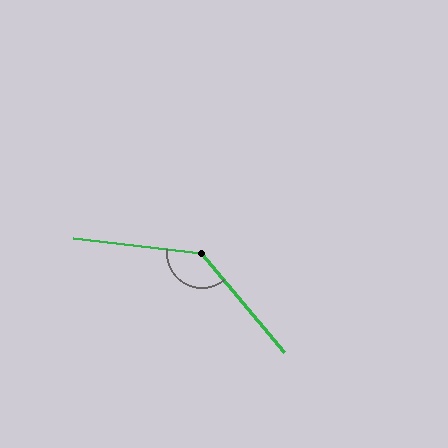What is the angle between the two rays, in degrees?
Approximately 136 degrees.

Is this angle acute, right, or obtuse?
It is obtuse.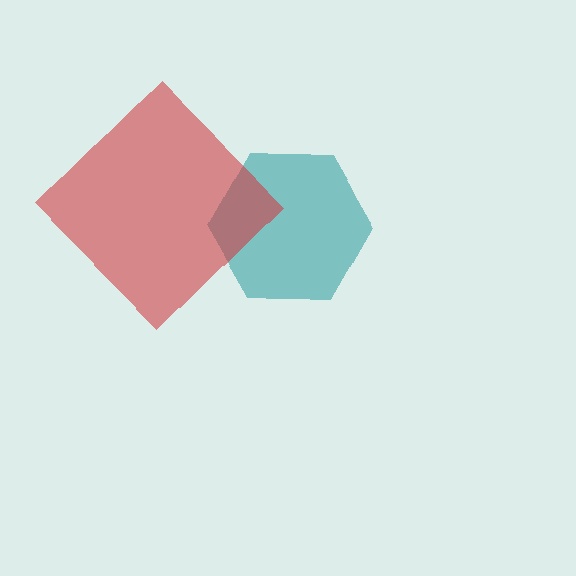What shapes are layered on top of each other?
The layered shapes are: a teal hexagon, a red diamond.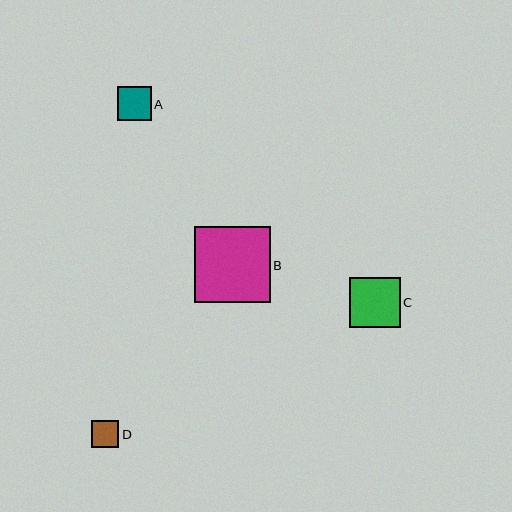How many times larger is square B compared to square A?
Square B is approximately 2.2 times the size of square A.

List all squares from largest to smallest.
From largest to smallest: B, C, A, D.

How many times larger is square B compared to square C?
Square B is approximately 1.5 times the size of square C.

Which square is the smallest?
Square D is the smallest with a size of approximately 27 pixels.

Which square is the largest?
Square B is the largest with a size of approximately 76 pixels.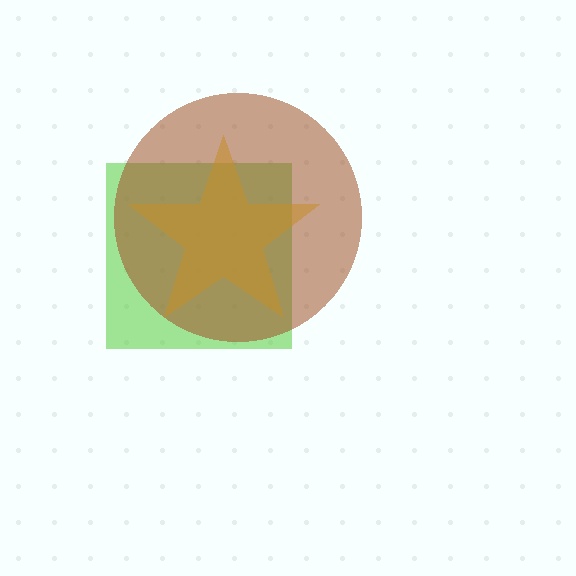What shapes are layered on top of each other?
The layered shapes are: a lime square, a yellow star, a brown circle.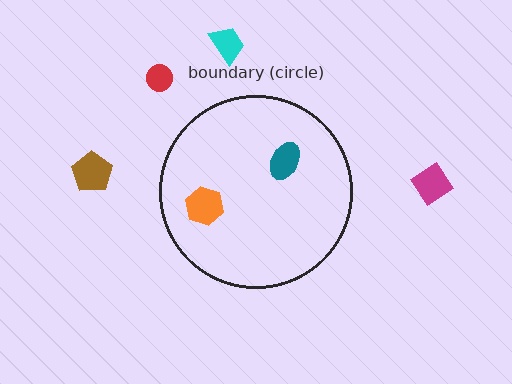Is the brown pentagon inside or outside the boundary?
Outside.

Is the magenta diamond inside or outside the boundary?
Outside.